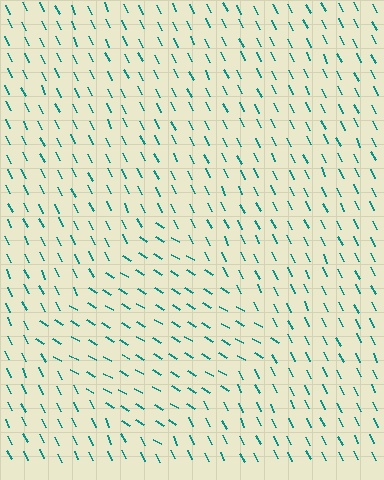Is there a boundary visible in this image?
Yes, there is a texture boundary formed by a change in line orientation.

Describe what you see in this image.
The image is filled with small teal line segments. A diamond region in the image has lines oriented differently from the surrounding lines, creating a visible texture boundary.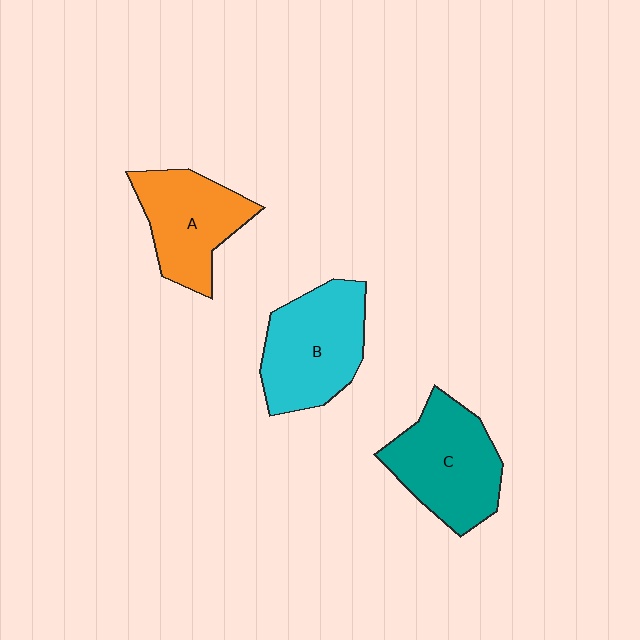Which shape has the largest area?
Shape B (cyan).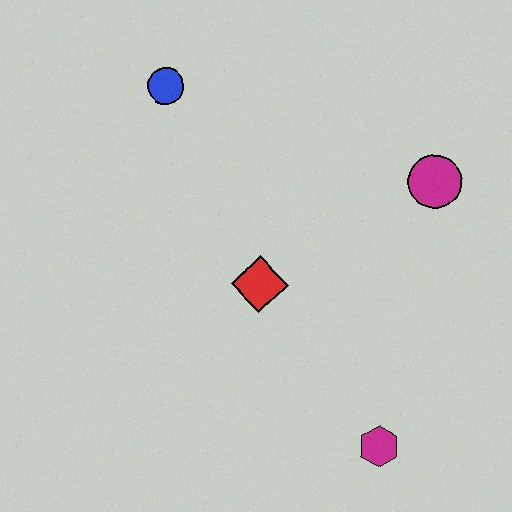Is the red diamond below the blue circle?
Yes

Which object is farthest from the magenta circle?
The blue circle is farthest from the magenta circle.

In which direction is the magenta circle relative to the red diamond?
The magenta circle is to the right of the red diamond.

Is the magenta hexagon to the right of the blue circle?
Yes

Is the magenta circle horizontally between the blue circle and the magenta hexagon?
No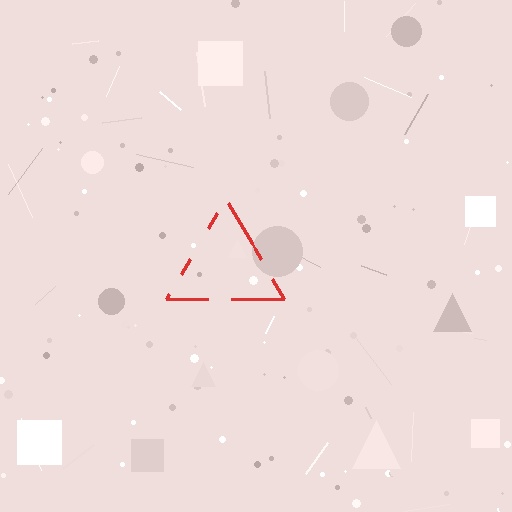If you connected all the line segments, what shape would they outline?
They would outline a triangle.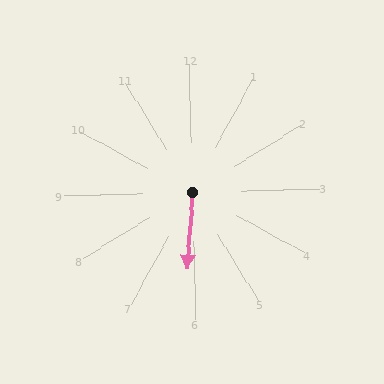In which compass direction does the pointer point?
South.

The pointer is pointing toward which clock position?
Roughly 6 o'clock.